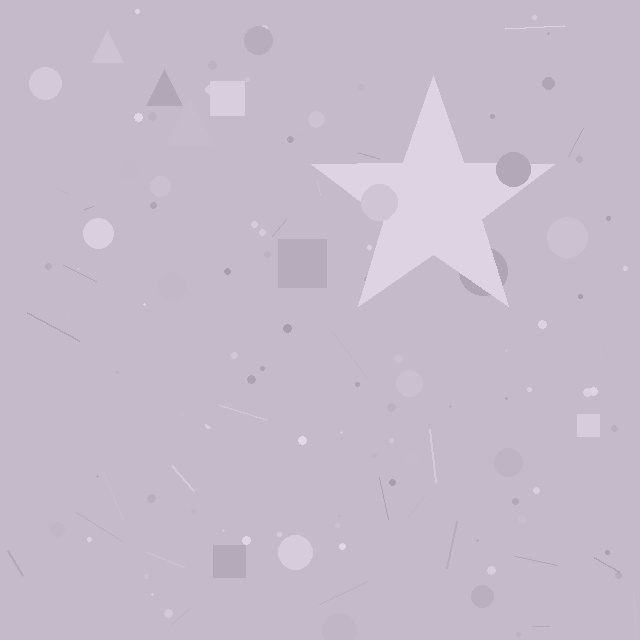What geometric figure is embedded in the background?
A star is embedded in the background.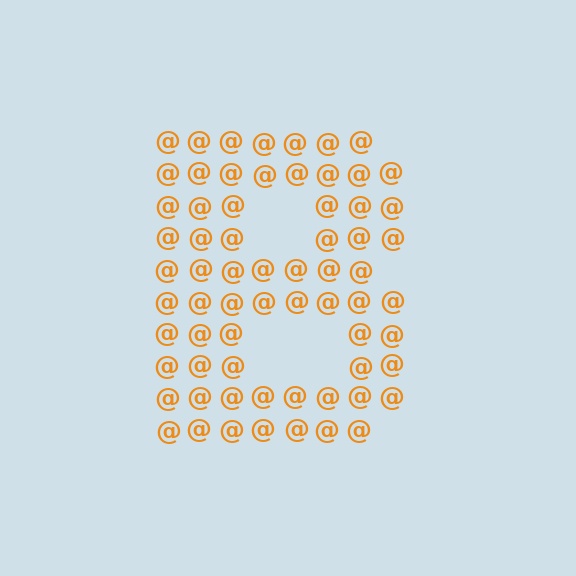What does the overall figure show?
The overall figure shows the letter B.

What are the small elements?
The small elements are at signs.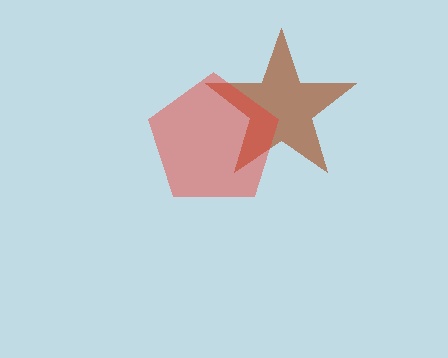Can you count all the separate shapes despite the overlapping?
Yes, there are 2 separate shapes.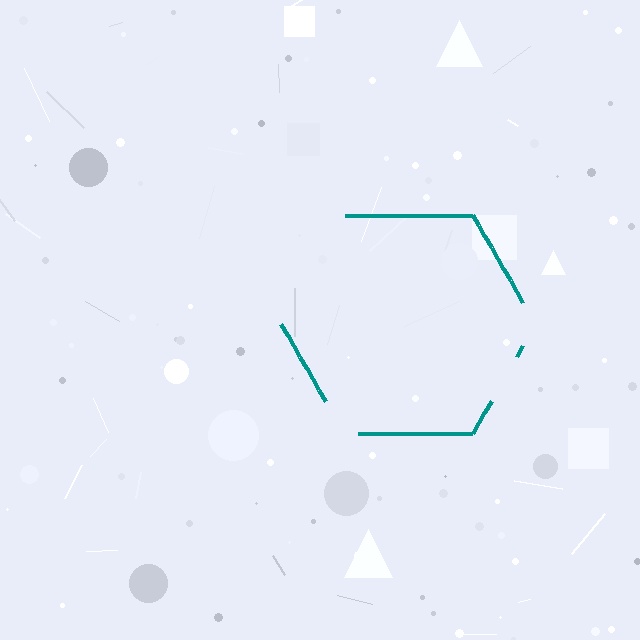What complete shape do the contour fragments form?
The contour fragments form a hexagon.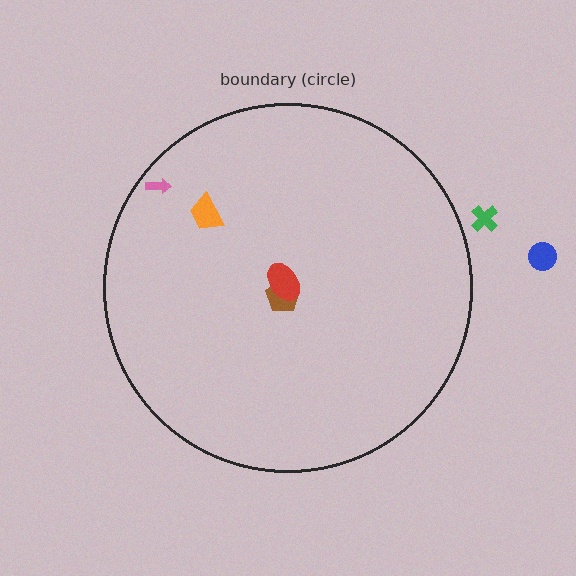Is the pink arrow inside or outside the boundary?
Inside.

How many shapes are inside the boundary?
4 inside, 2 outside.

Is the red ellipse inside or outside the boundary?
Inside.